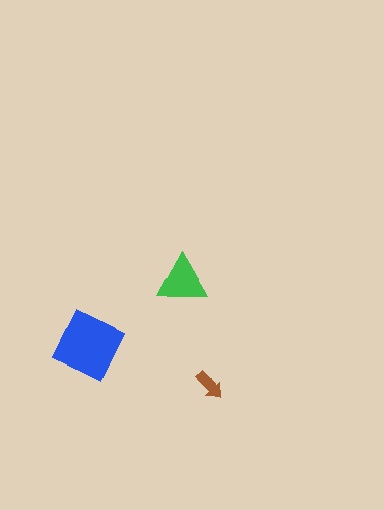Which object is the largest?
The blue diamond.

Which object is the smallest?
The brown arrow.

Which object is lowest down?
The brown arrow is bottommost.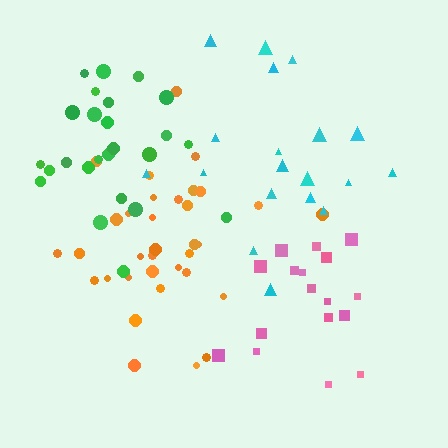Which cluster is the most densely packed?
Orange.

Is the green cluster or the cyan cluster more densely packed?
Green.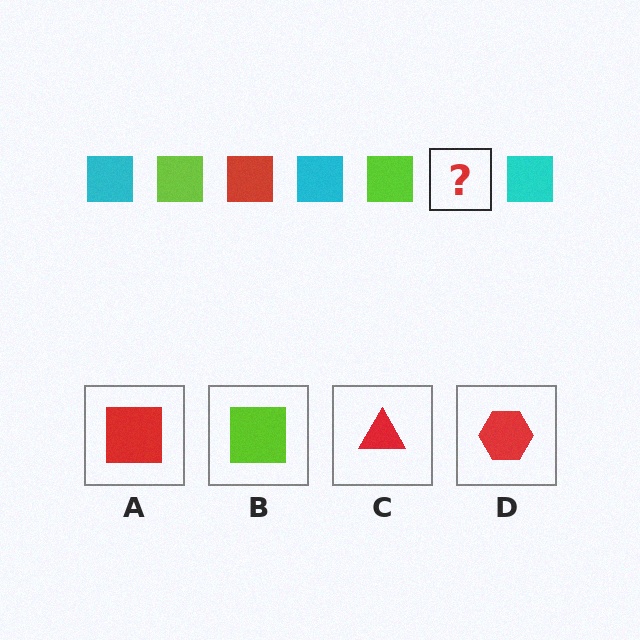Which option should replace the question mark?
Option A.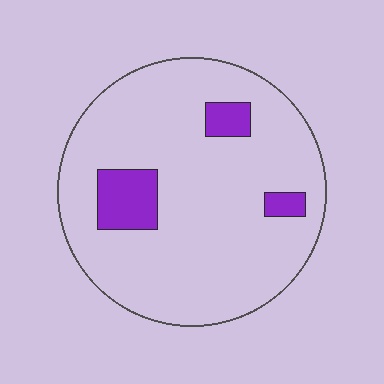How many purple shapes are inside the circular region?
3.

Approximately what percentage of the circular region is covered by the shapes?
Approximately 10%.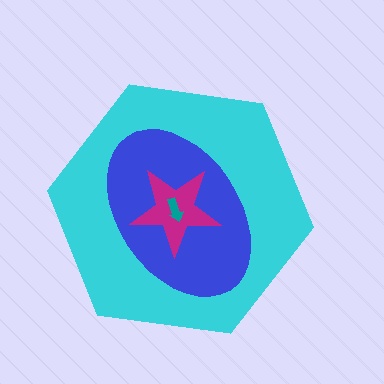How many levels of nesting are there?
4.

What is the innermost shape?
The teal arrow.